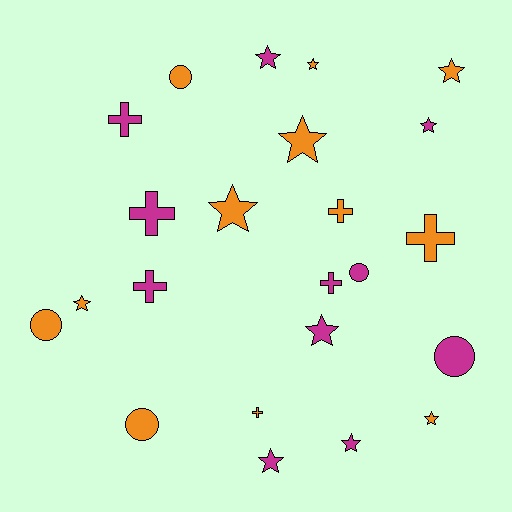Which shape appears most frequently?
Star, with 11 objects.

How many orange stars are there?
There are 6 orange stars.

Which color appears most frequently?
Orange, with 12 objects.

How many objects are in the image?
There are 23 objects.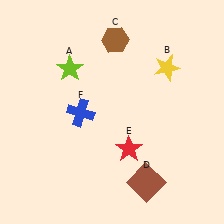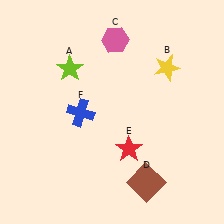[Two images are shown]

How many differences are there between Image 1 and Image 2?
There is 1 difference between the two images.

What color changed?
The hexagon (C) changed from brown in Image 1 to pink in Image 2.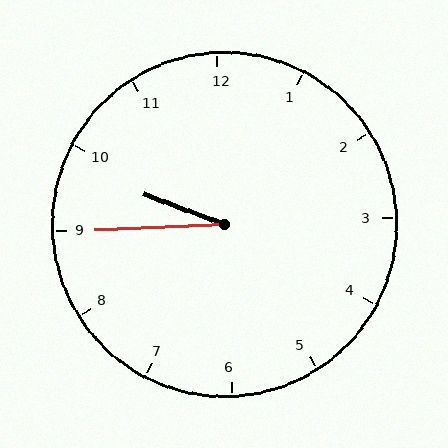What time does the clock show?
9:45.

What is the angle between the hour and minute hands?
Approximately 22 degrees.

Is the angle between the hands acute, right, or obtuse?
It is acute.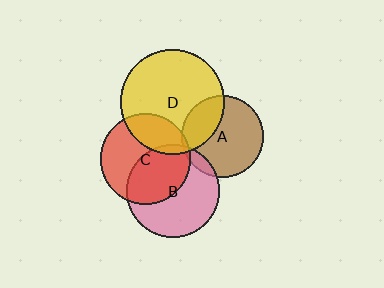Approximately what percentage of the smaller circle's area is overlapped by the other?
Approximately 30%.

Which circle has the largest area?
Circle D (yellow).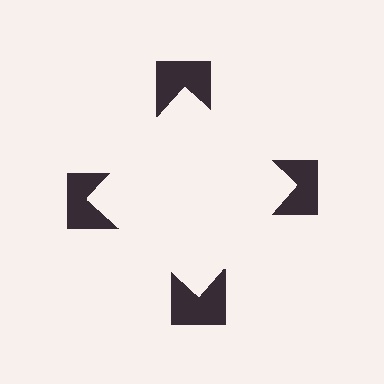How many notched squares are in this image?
There are 4 — one at each vertex of the illusory square.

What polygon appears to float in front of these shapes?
An illusory square — its edges are inferred from the aligned wedge cuts in the notched squares, not physically drawn.